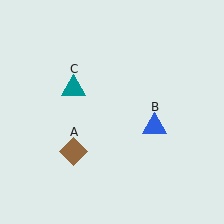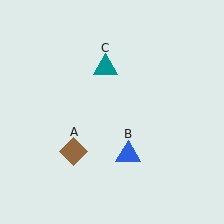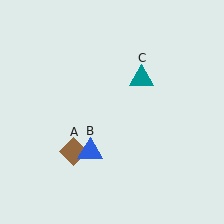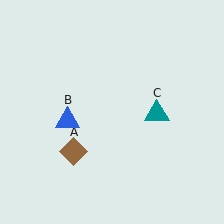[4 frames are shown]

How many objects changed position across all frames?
2 objects changed position: blue triangle (object B), teal triangle (object C).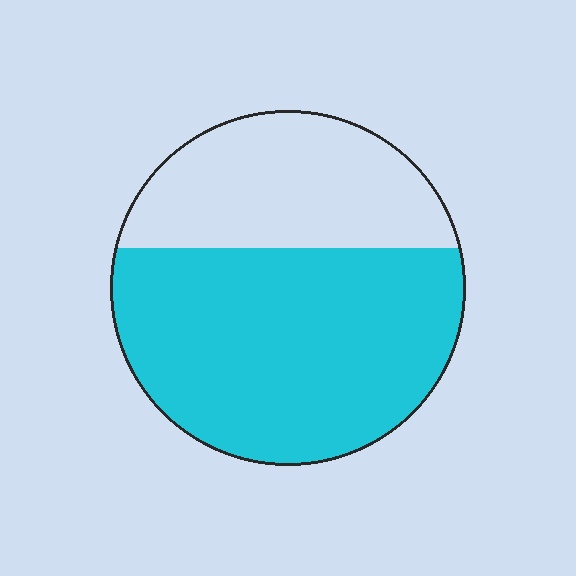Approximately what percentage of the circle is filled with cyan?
Approximately 65%.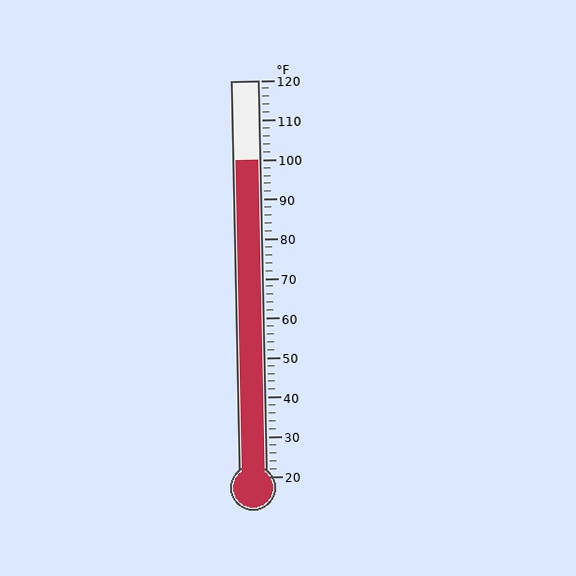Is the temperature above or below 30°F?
The temperature is above 30°F.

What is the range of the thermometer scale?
The thermometer scale ranges from 20°F to 120°F.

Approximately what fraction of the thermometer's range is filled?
The thermometer is filled to approximately 80% of its range.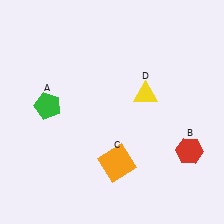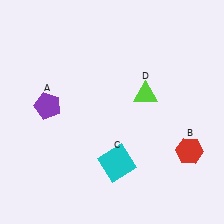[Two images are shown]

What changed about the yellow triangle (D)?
In Image 1, D is yellow. In Image 2, it changed to lime.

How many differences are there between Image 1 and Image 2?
There are 3 differences between the two images.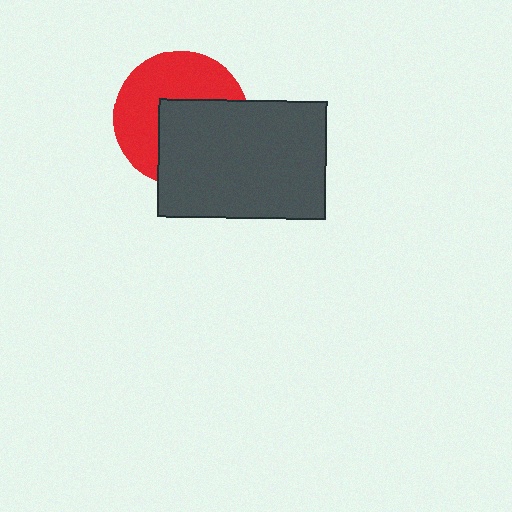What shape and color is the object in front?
The object in front is a dark gray rectangle.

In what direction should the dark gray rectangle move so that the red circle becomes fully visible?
The dark gray rectangle should move toward the lower-right. That is the shortest direction to clear the overlap and leave the red circle fully visible.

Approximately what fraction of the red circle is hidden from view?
Roughly 48% of the red circle is hidden behind the dark gray rectangle.